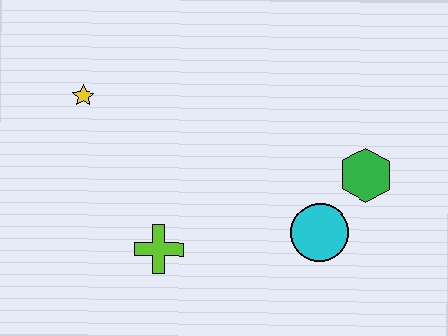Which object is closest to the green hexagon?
The cyan circle is closest to the green hexagon.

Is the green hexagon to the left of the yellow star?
No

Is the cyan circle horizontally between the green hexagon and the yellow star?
Yes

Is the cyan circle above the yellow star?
No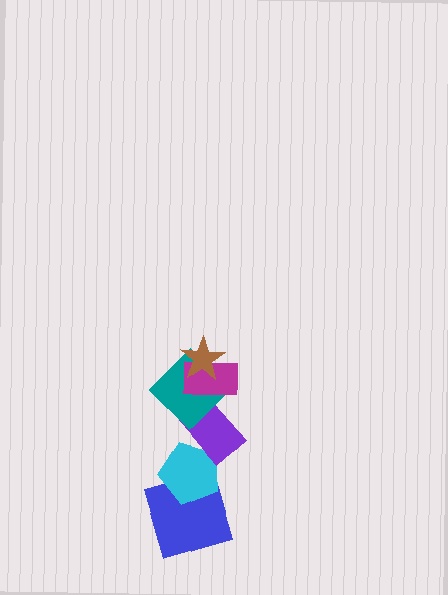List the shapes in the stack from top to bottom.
From top to bottom: the brown star, the magenta rectangle, the teal diamond, the purple rectangle, the cyan pentagon, the blue square.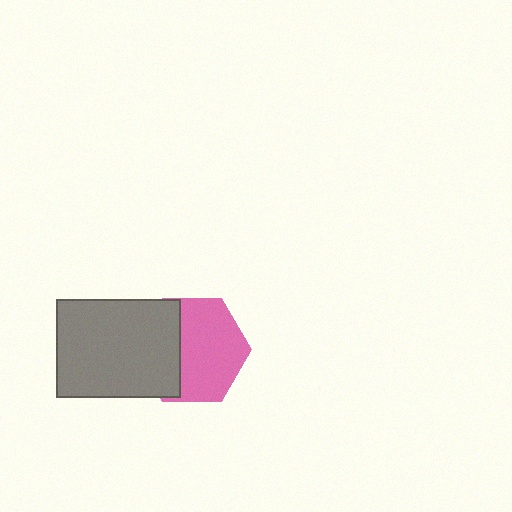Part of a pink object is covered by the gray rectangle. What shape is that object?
It is a hexagon.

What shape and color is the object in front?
The object in front is a gray rectangle.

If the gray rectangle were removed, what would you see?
You would see the complete pink hexagon.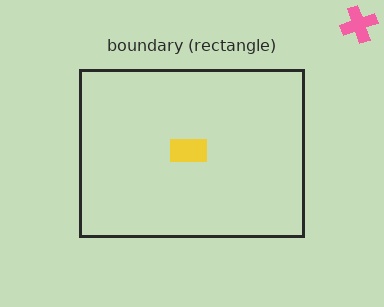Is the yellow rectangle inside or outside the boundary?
Inside.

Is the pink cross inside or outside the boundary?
Outside.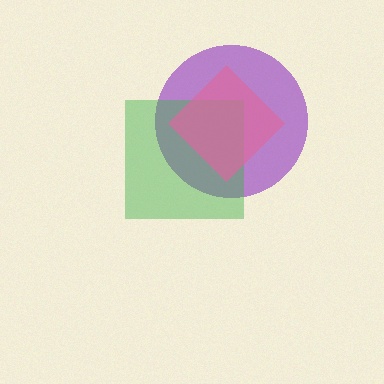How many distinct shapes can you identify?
There are 3 distinct shapes: a purple circle, a green square, a pink diamond.